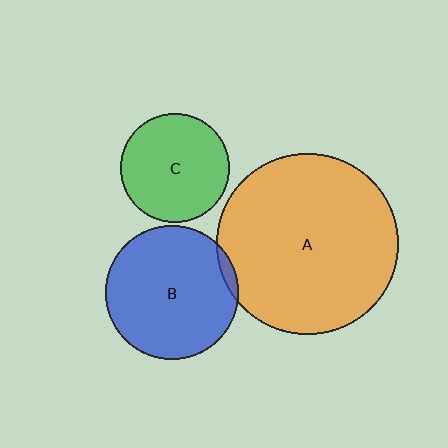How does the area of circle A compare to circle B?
Approximately 1.8 times.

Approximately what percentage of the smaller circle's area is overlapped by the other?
Approximately 5%.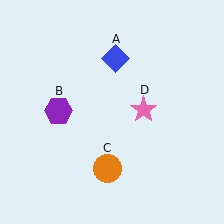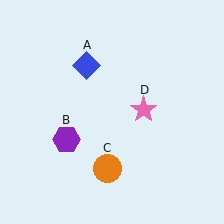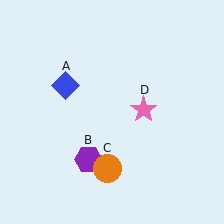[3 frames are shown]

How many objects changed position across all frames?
2 objects changed position: blue diamond (object A), purple hexagon (object B).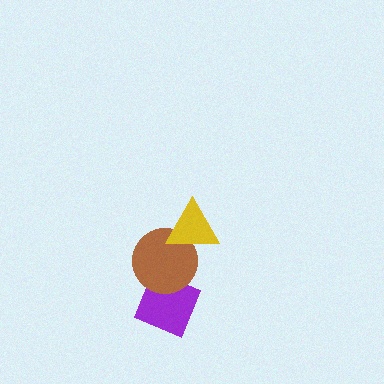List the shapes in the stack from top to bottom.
From top to bottom: the yellow triangle, the brown circle, the purple diamond.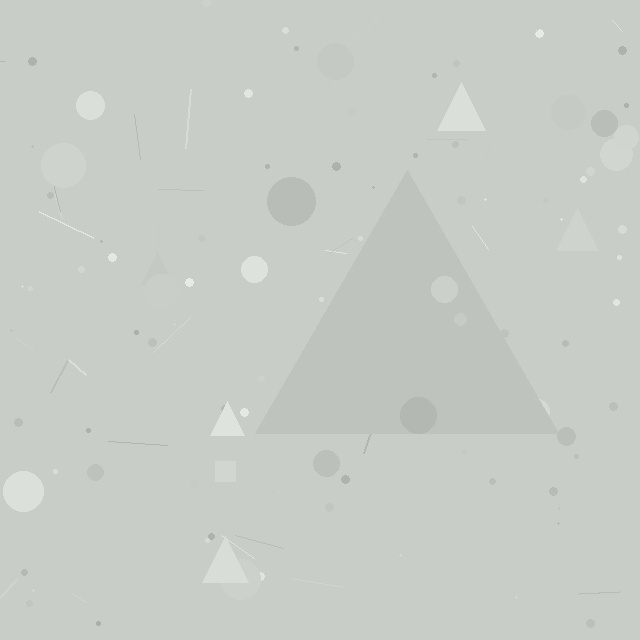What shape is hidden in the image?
A triangle is hidden in the image.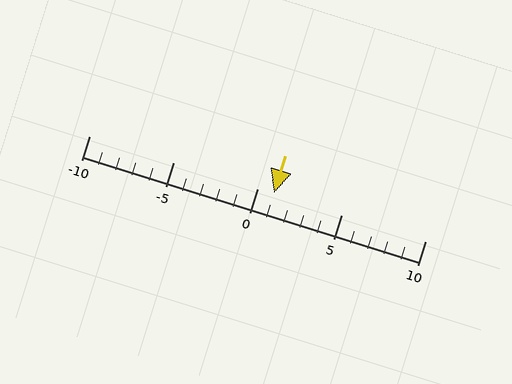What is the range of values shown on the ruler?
The ruler shows values from -10 to 10.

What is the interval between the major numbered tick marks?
The major tick marks are spaced 5 units apart.